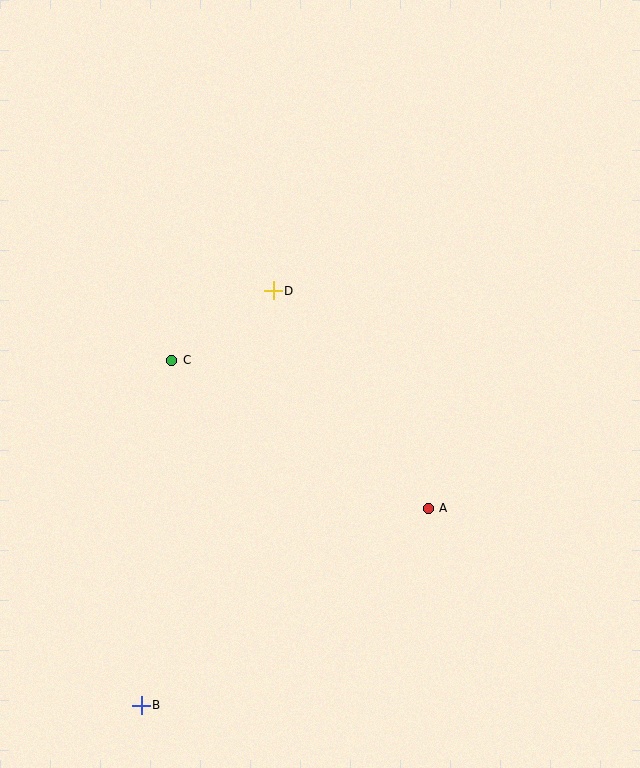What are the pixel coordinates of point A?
Point A is at (428, 508).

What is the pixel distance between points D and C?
The distance between D and C is 123 pixels.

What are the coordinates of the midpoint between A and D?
The midpoint between A and D is at (351, 399).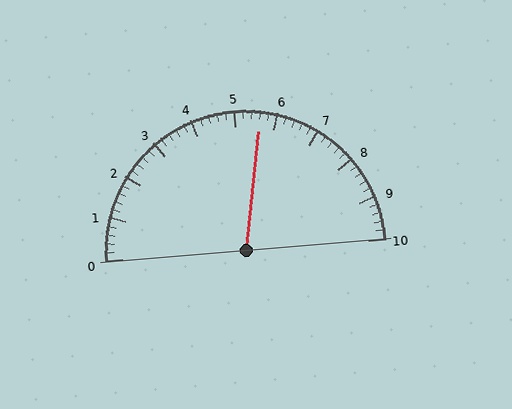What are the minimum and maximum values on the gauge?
The gauge ranges from 0 to 10.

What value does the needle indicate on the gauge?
The needle indicates approximately 5.6.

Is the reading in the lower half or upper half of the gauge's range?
The reading is in the upper half of the range (0 to 10).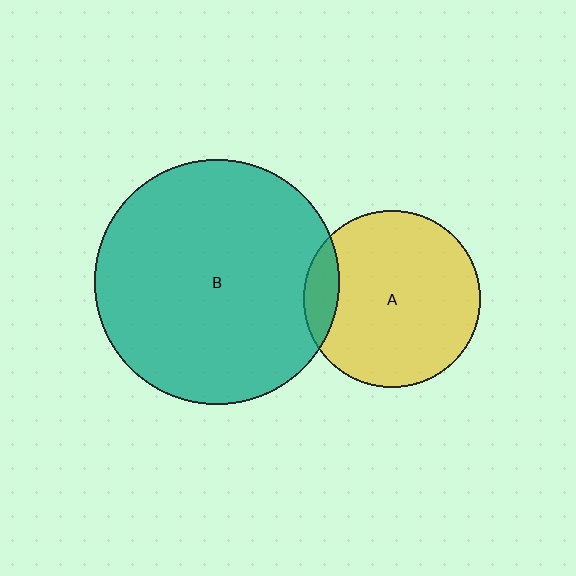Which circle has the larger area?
Circle B (teal).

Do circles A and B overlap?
Yes.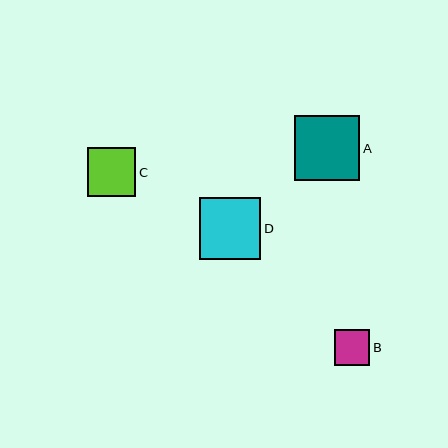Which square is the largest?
Square A is the largest with a size of approximately 65 pixels.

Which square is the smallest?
Square B is the smallest with a size of approximately 36 pixels.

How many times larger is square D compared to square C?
Square D is approximately 1.3 times the size of square C.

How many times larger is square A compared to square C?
Square A is approximately 1.4 times the size of square C.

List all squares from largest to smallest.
From largest to smallest: A, D, C, B.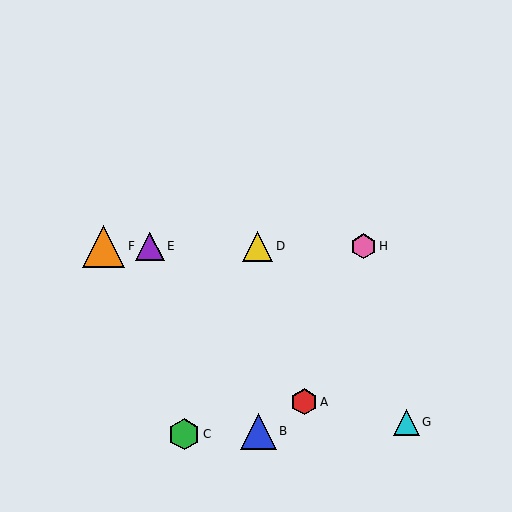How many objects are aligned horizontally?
4 objects (D, E, F, H) are aligned horizontally.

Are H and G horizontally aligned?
No, H is at y≈246 and G is at y≈422.